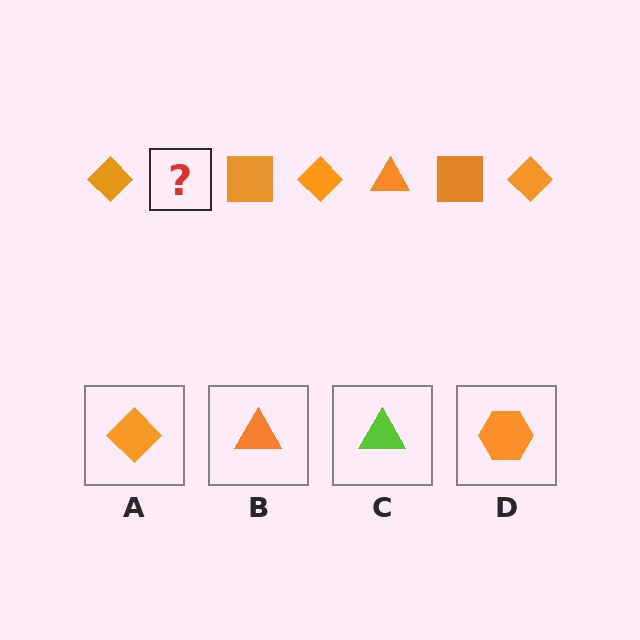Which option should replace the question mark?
Option B.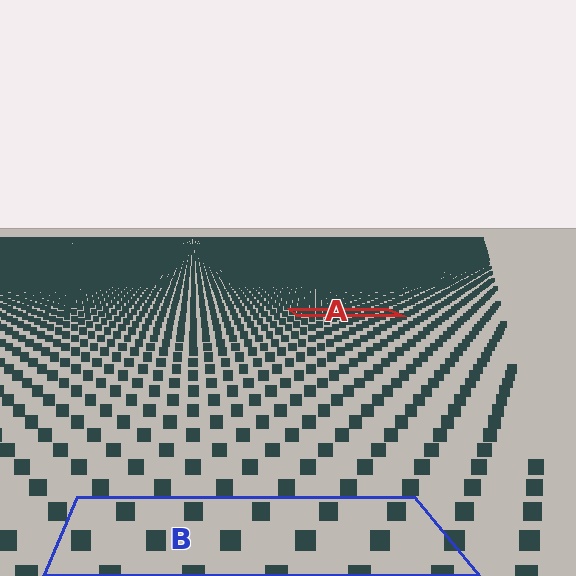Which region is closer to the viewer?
Region B is closer. The texture elements there are larger and more spread out.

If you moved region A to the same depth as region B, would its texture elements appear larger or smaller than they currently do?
They would appear larger. At a closer depth, the same texture elements are projected at a bigger on-screen size.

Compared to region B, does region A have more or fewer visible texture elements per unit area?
Region A has more texture elements per unit area — they are packed more densely because it is farther away.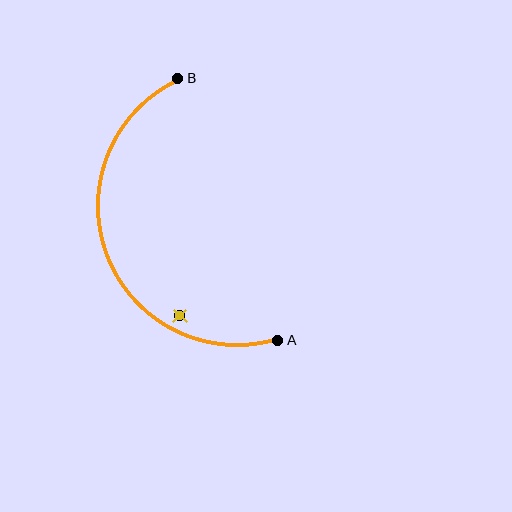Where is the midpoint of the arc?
The arc midpoint is the point on the curve farthest from the straight line joining A and B. It sits to the left of that line.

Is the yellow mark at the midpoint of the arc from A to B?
No — the yellow mark does not lie on the arc at all. It sits slightly inside the curve.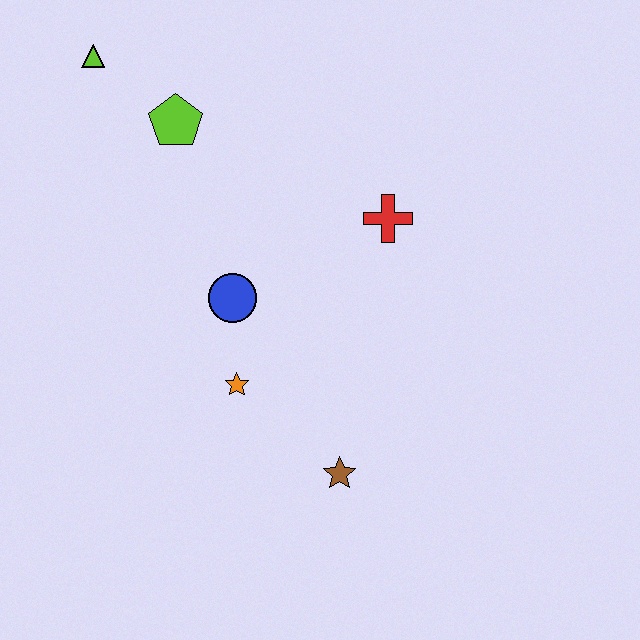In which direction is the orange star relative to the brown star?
The orange star is to the left of the brown star.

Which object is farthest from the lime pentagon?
The brown star is farthest from the lime pentagon.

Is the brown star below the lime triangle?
Yes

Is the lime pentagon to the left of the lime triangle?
No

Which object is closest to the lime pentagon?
The lime triangle is closest to the lime pentagon.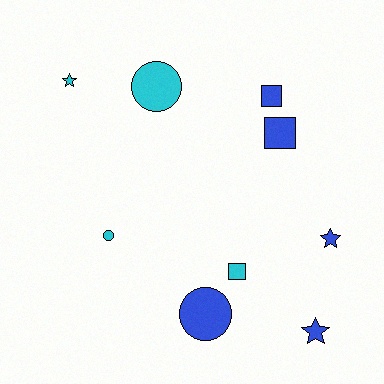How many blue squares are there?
There are 2 blue squares.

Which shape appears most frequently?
Circle, with 3 objects.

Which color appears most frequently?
Blue, with 5 objects.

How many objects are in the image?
There are 9 objects.